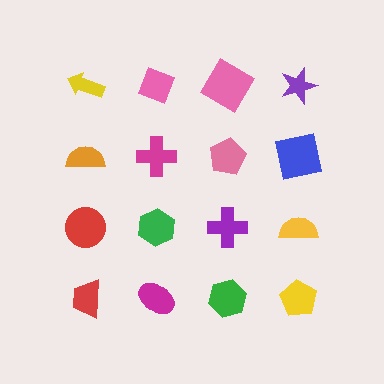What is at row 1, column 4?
A purple star.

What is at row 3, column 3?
A purple cross.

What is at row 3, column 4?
A yellow semicircle.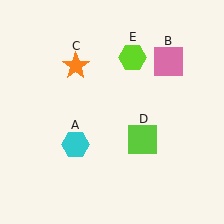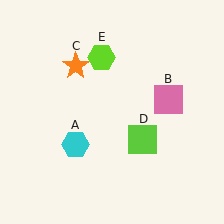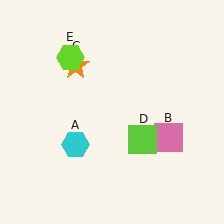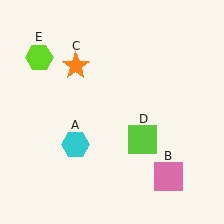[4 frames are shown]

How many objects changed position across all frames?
2 objects changed position: pink square (object B), lime hexagon (object E).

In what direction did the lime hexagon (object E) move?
The lime hexagon (object E) moved left.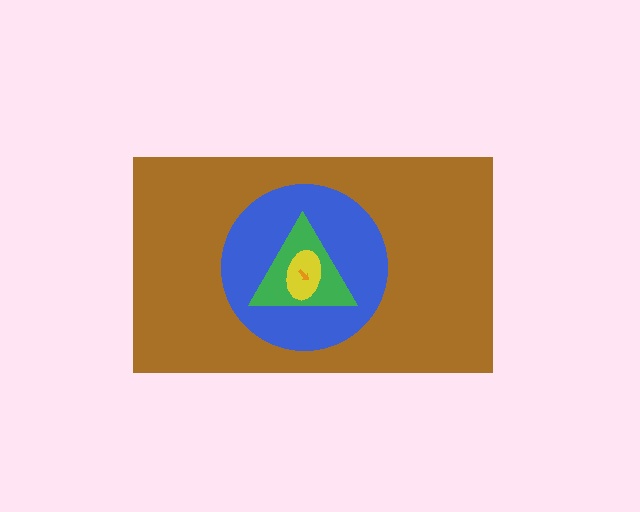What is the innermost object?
The orange arrow.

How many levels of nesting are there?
5.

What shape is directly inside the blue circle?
The green triangle.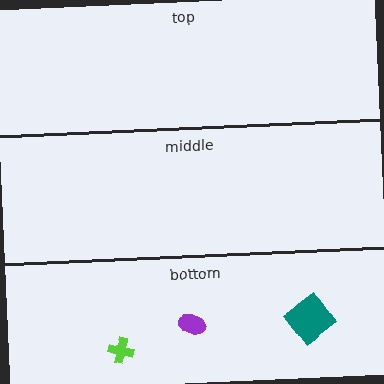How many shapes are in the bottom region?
3.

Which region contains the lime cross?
The bottom region.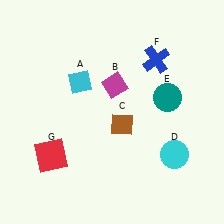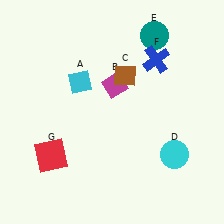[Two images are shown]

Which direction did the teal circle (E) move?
The teal circle (E) moved up.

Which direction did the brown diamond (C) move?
The brown diamond (C) moved up.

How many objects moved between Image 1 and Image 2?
2 objects moved between the two images.